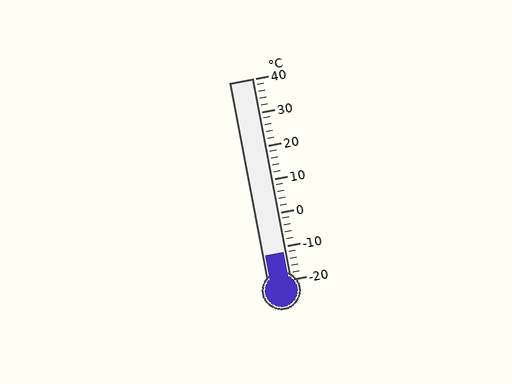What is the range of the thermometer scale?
The thermometer scale ranges from -20°C to 40°C.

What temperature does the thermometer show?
The thermometer shows approximately -12°C.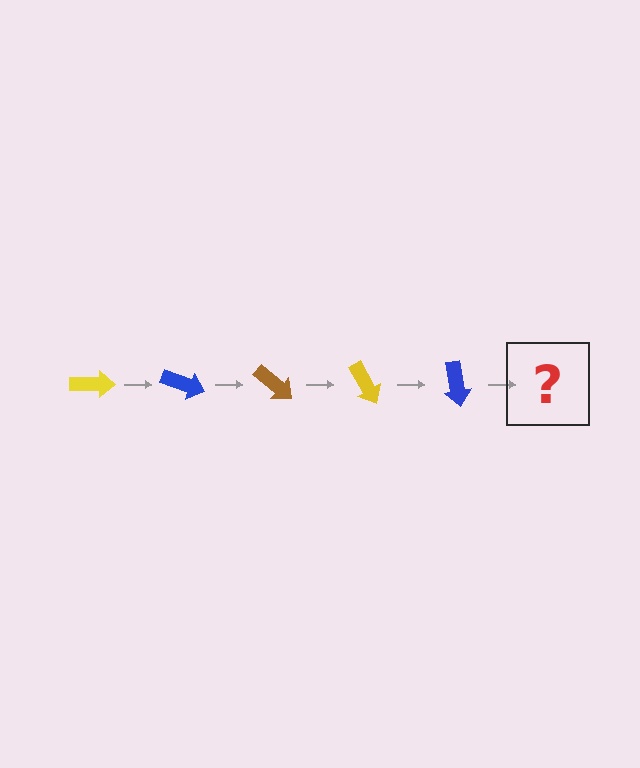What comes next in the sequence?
The next element should be a brown arrow, rotated 100 degrees from the start.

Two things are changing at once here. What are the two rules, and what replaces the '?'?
The two rules are that it rotates 20 degrees each step and the color cycles through yellow, blue, and brown. The '?' should be a brown arrow, rotated 100 degrees from the start.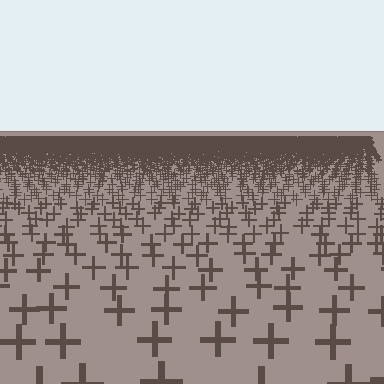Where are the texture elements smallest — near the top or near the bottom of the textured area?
Near the top.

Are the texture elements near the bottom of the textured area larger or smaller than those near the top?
Larger. Near the bottom, elements are closer to the viewer and appear at a bigger on-screen size.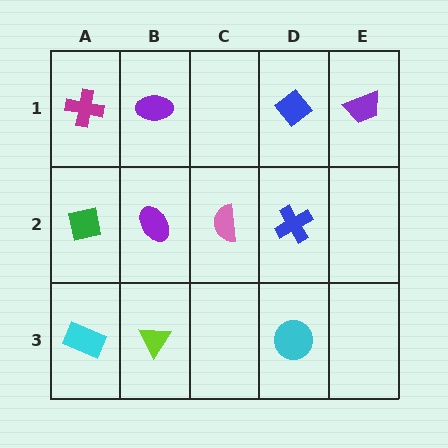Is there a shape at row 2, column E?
No, that cell is empty.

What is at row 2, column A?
A green square.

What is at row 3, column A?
A cyan rectangle.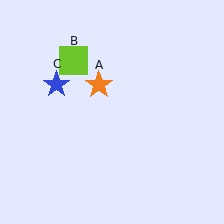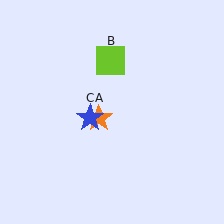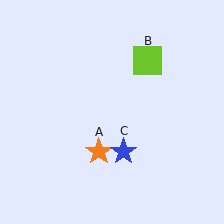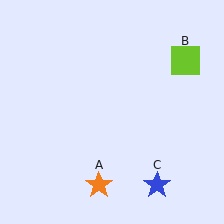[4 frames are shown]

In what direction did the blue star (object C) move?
The blue star (object C) moved down and to the right.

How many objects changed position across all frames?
3 objects changed position: orange star (object A), lime square (object B), blue star (object C).